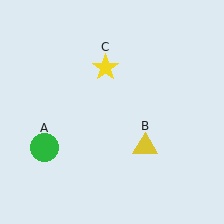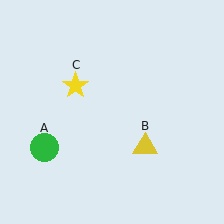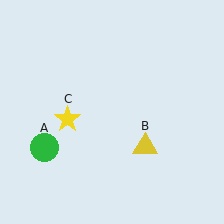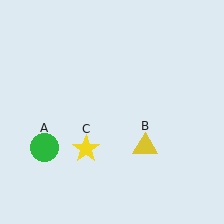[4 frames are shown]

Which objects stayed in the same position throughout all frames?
Green circle (object A) and yellow triangle (object B) remained stationary.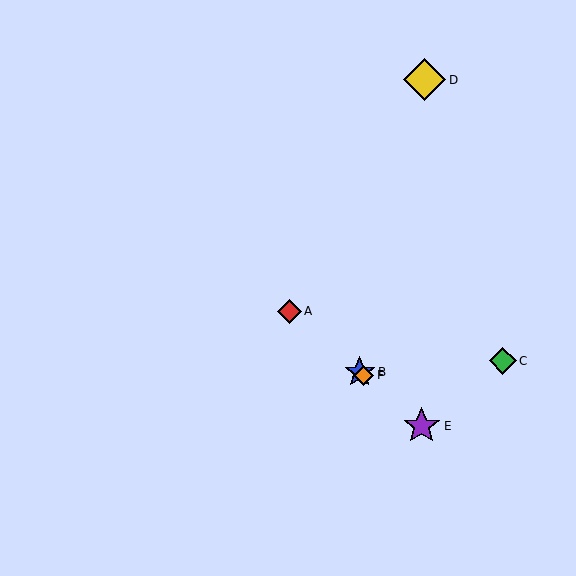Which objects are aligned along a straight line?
Objects A, B, E, F are aligned along a straight line.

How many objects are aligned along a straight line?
4 objects (A, B, E, F) are aligned along a straight line.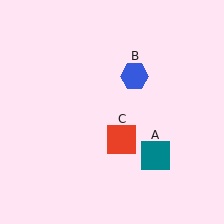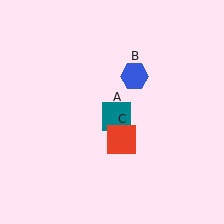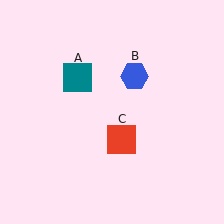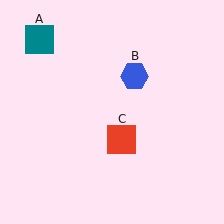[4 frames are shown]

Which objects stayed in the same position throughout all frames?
Blue hexagon (object B) and red square (object C) remained stationary.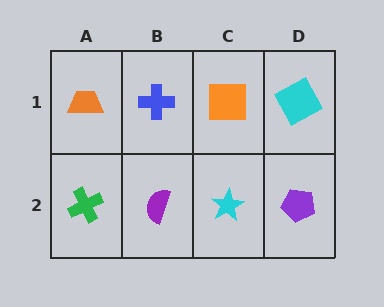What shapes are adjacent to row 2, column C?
An orange square (row 1, column C), a purple semicircle (row 2, column B), a purple pentagon (row 2, column D).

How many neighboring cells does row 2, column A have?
2.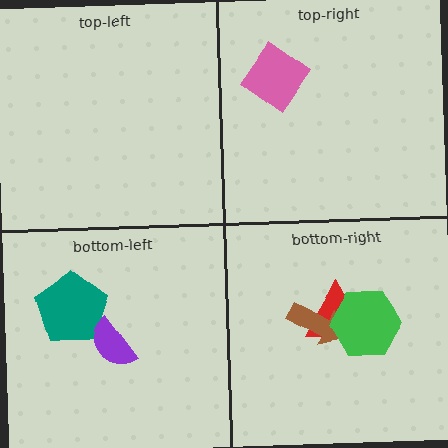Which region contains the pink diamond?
The top-right region.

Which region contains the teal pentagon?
The bottom-left region.